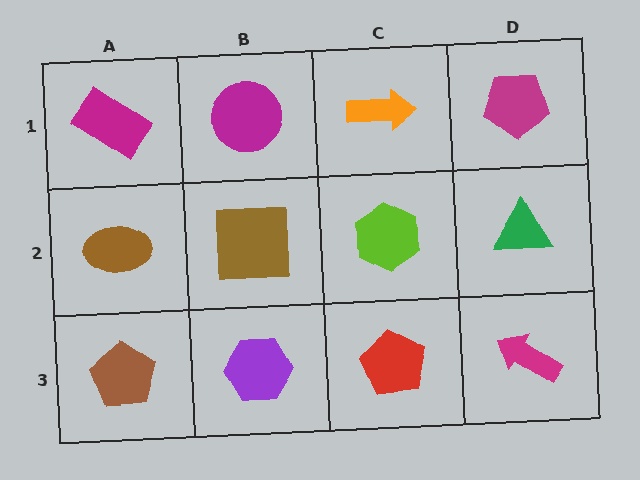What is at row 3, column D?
A magenta arrow.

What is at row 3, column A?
A brown pentagon.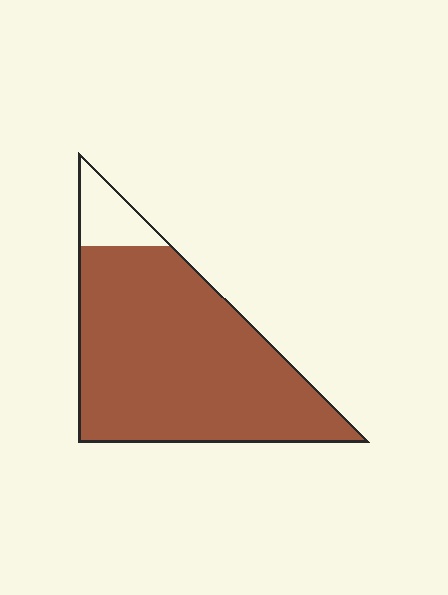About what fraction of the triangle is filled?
About nine tenths (9/10).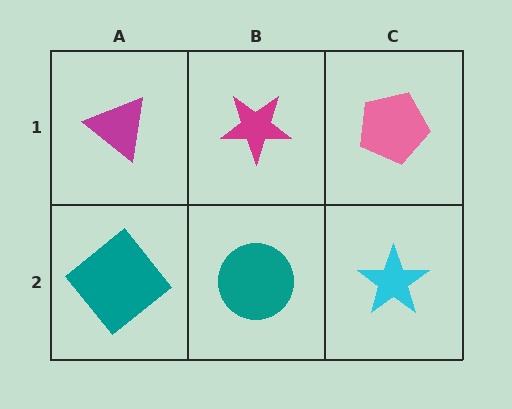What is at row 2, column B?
A teal circle.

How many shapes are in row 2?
3 shapes.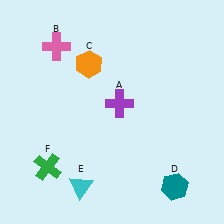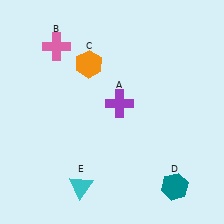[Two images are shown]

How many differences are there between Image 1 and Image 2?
There is 1 difference between the two images.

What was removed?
The green cross (F) was removed in Image 2.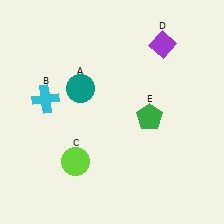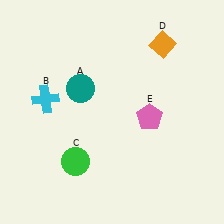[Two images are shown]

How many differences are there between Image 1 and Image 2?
There are 3 differences between the two images.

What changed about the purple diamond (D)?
In Image 1, D is purple. In Image 2, it changed to orange.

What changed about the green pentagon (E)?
In Image 1, E is green. In Image 2, it changed to pink.